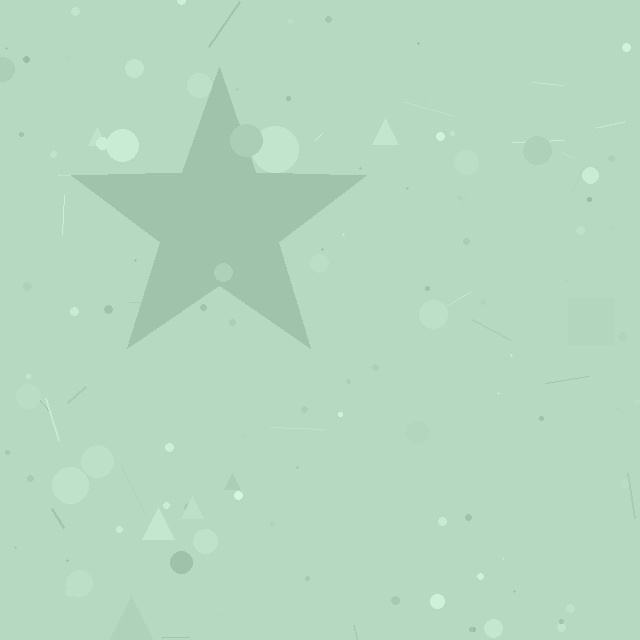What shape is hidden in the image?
A star is hidden in the image.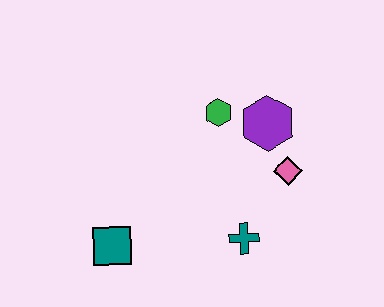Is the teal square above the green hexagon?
No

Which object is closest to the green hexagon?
The purple hexagon is closest to the green hexagon.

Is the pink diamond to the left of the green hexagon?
No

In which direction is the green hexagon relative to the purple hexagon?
The green hexagon is to the left of the purple hexagon.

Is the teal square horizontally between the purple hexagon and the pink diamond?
No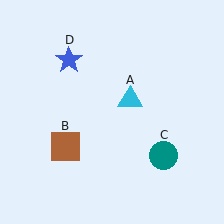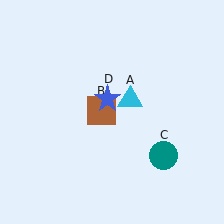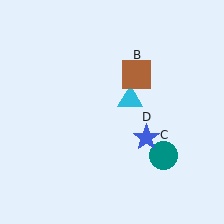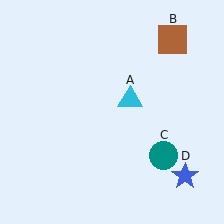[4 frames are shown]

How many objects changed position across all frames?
2 objects changed position: brown square (object B), blue star (object D).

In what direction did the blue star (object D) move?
The blue star (object D) moved down and to the right.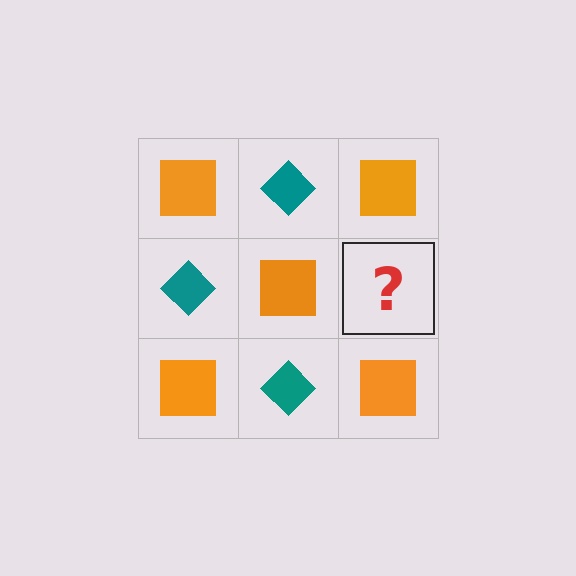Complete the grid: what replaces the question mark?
The question mark should be replaced with a teal diamond.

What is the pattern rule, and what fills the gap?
The rule is that it alternates orange square and teal diamond in a checkerboard pattern. The gap should be filled with a teal diamond.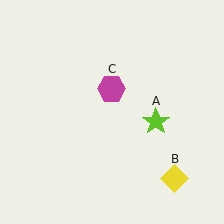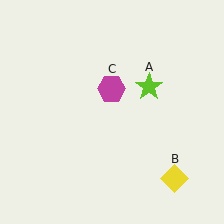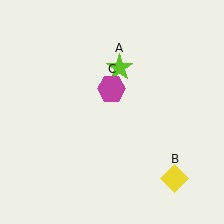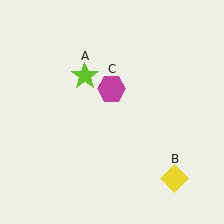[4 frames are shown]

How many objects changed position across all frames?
1 object changed position: lime star (object A).